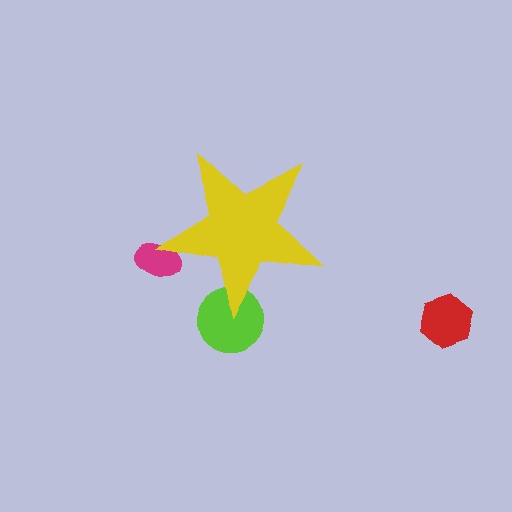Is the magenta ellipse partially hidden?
Yes, the magenta ellipse is partially hidden behind the yellow star.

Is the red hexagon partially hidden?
No, the red hexagon is fully visible.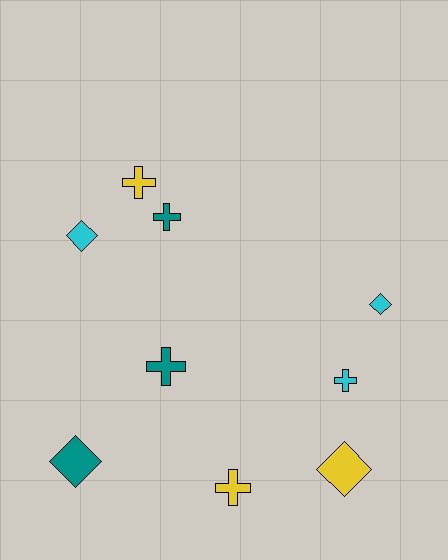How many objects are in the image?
There are 9 objects.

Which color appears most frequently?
Yellow, with 3 objects.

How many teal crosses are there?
There are 2 teal crosses.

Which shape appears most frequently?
Cross, with 5 objects.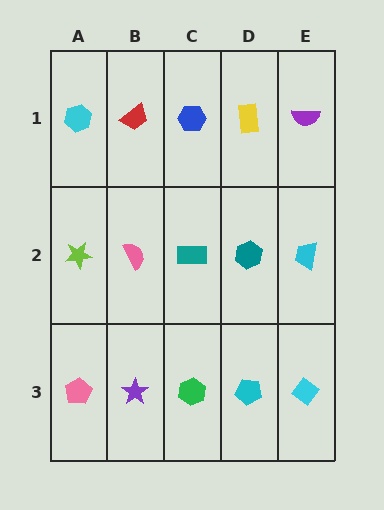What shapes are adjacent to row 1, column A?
A lime star (row 2, column A), a red trapezoid (row 1, column B).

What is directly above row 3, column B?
A pink semicircle.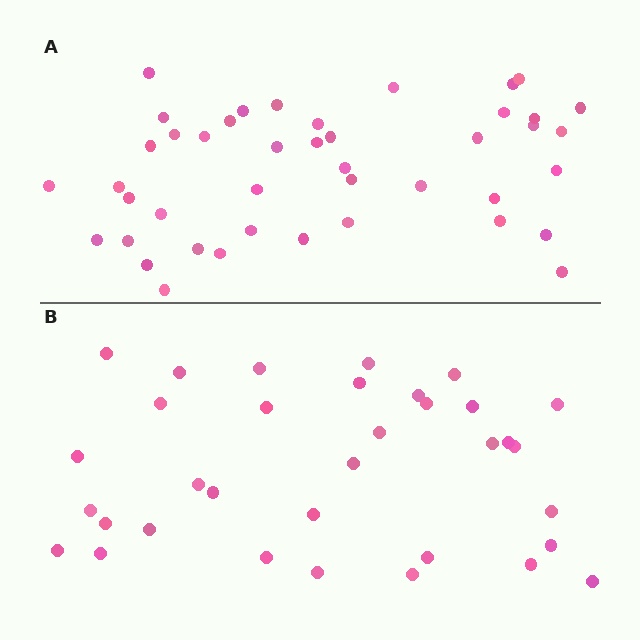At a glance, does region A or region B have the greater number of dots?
Region A (the top region) has more dots.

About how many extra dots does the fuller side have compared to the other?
Region A has roughly 8 or so more dots than region B.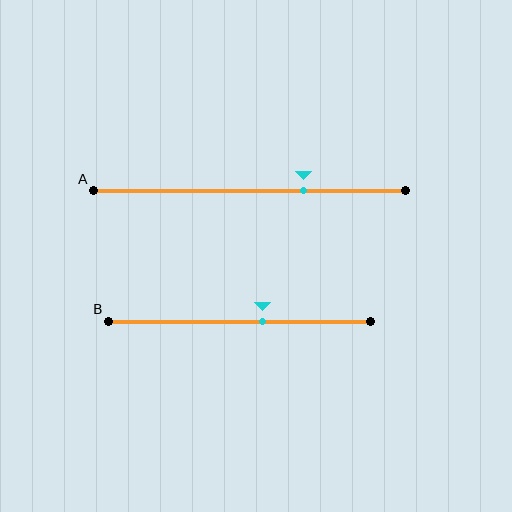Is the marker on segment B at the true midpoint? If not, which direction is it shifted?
No, the marker on segment B is shifted to the right by about 9% of the segment length.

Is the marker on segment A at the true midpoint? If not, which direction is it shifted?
No, the marker on segment A is shifted to the right by about 17% of the segment length.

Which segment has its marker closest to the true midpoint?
Segment B has its marker closest to the true midpoint.